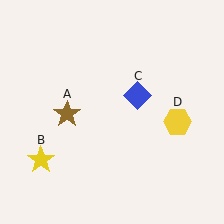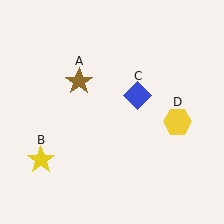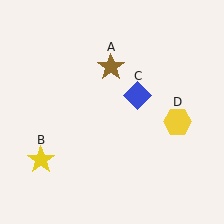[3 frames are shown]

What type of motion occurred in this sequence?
The brown star (object A) rotated clockwise around the center of the scene.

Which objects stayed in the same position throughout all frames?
Yellow star (object B) and blue diamond (object C) and yellow hexagon (object D) remained stationary.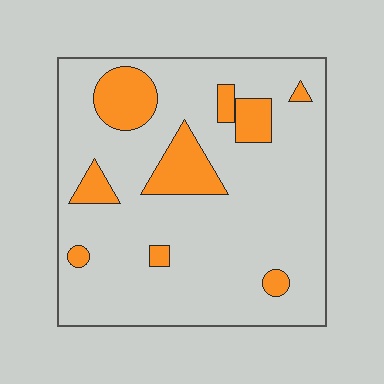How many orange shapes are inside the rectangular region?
9.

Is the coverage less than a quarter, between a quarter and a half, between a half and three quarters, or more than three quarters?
Less than a quarter.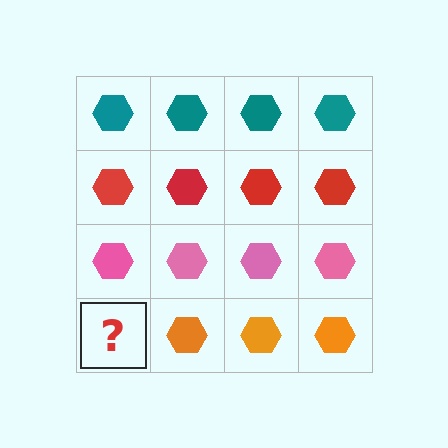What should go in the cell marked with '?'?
The missing cell should contain an orange hexagon.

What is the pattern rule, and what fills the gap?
The rule is that each row has a consistent color. The gap should be filled with an orange hexagon.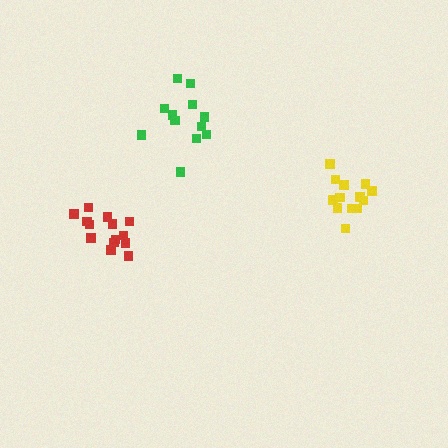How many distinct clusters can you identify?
There are 3 distinct clusters.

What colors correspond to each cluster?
The clusters are colored: green, yellow, red.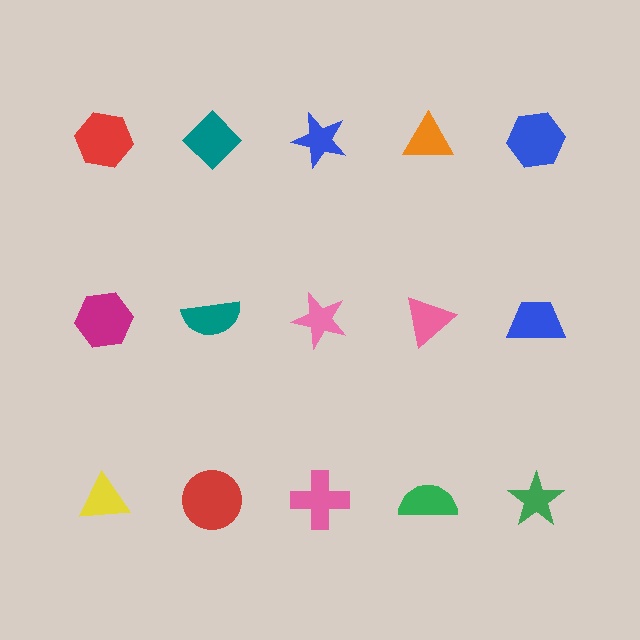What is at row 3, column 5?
A green star.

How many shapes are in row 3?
5 shapes.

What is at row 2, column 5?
A blue trapezoid.